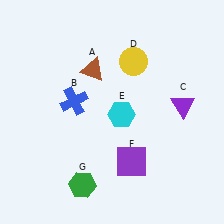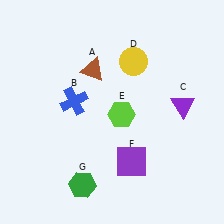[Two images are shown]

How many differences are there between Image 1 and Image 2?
There is 1 difference between the two images.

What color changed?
The hexagon (E) changed from cyan in Image 1 to lime in Image 2.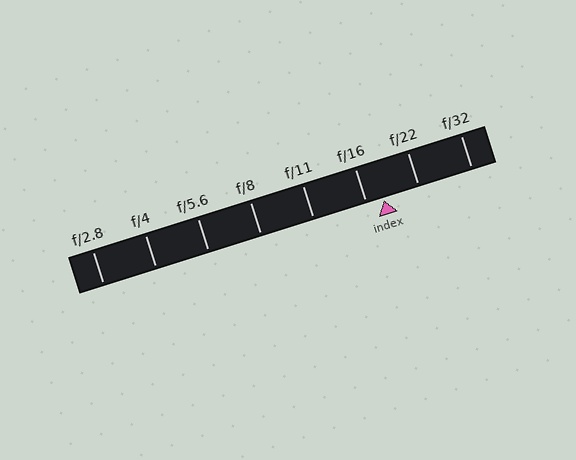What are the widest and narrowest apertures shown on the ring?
The widest aperture shown is f/2.8 and the narrowest is f/32.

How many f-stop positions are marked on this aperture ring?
There are 8 f-stop positions marked.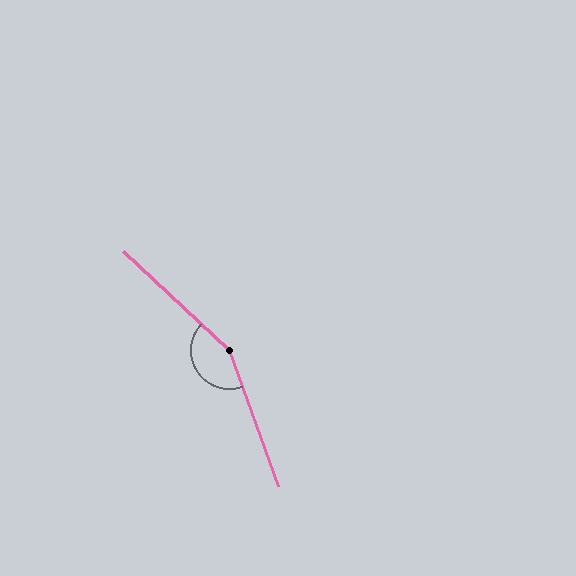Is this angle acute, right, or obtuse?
It is obtuse.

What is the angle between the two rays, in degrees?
Approximately 153 degrees.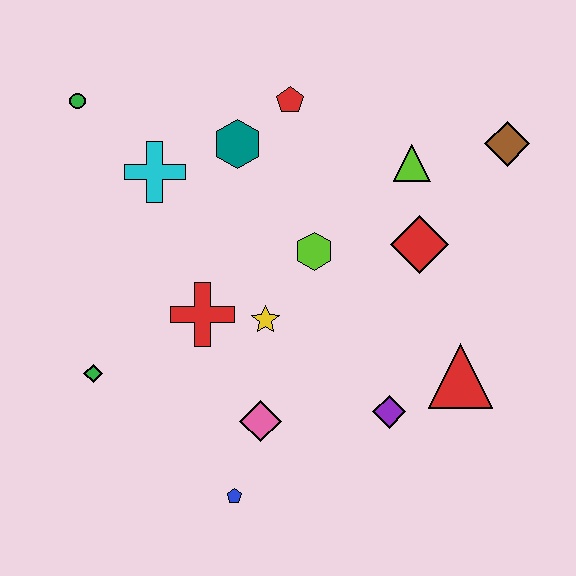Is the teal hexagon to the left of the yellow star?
Yes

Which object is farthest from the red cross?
The brown diamond is farthest from the red cross.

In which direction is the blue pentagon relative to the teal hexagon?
The blue pentagon is below the teal hexagon.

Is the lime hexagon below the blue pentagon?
No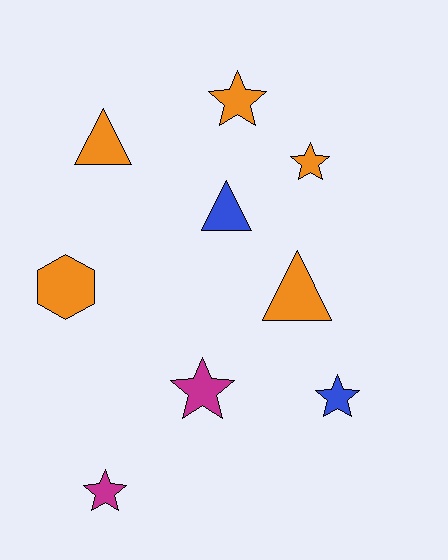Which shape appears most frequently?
Star, with 5 objects.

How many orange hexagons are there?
There is 1 orange hexagon.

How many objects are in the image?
There are 9 objects.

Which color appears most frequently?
Orange, with 5 objects.